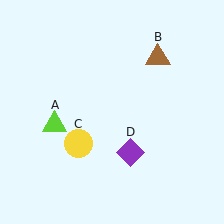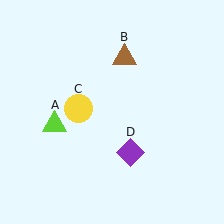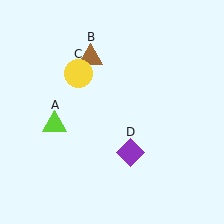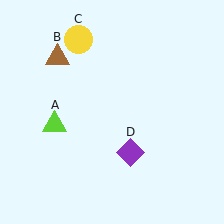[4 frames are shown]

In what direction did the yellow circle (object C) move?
The yellow circle (object C) moved up.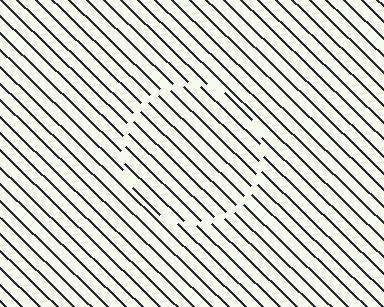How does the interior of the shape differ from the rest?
The interior of the shape contains the same grating, shifted by half a period — the contour is defined by the phase discontinuity where line-ends from the inner and outer gratings abut.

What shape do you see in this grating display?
An illusory circle. The interior of the shape contains the same grating, shifted by half a period — the contour is defined by the phase discontinuity where line-ends from the inner and outer gratings abut.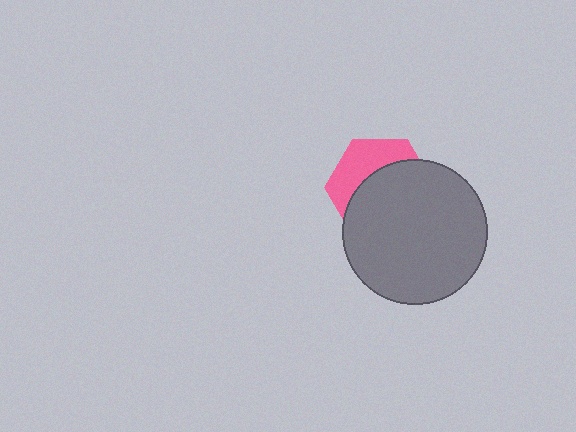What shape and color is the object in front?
The object in front is a gray circle.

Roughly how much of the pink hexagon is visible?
A small part of it is visible (roughly 37%).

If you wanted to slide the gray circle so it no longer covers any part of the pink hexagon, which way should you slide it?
Slide it down — that is the most direct way to separate the two shapes.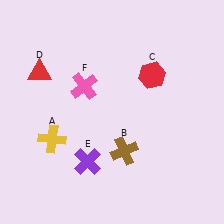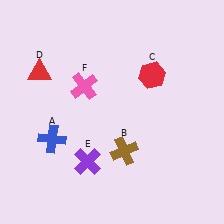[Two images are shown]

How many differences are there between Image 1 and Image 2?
There is 1 difference between the two images.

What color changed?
The cross (A) changed from yellow in Image 1 to blue in Image 2.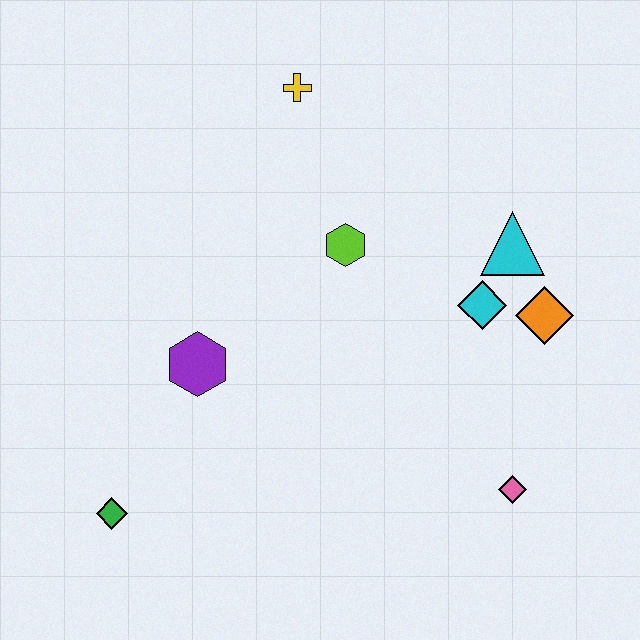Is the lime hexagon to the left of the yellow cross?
No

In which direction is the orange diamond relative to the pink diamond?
The orange diamond is above the pink diamond.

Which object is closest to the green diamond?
The purple hexagon is closest to the green diamond.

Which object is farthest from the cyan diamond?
The green diamond is farthest from the cyan diamond.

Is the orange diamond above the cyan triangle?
No